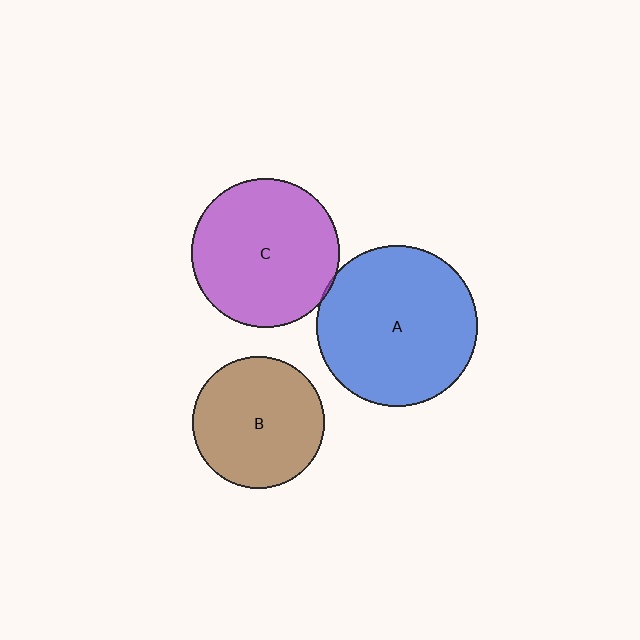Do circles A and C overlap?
Yes.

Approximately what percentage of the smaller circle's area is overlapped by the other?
Approximately 5%.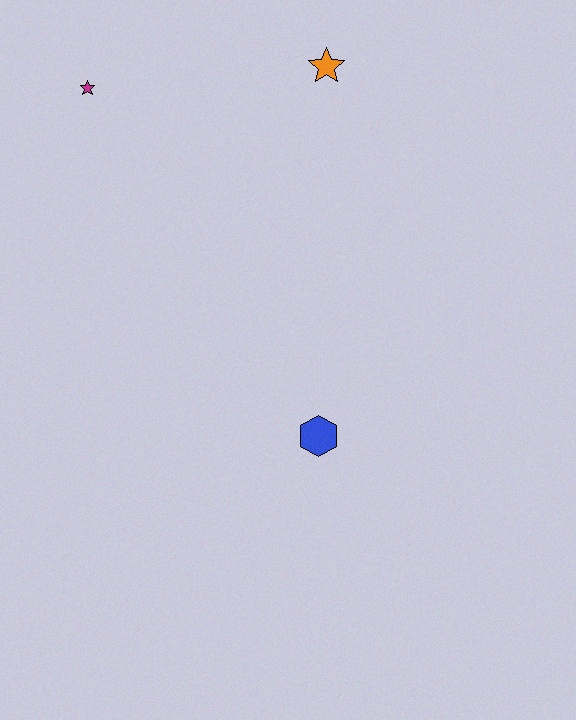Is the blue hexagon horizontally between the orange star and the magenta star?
Yes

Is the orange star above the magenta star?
Yes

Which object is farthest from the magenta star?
The blue hexagon is farthest from the magenta star.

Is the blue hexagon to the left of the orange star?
Yes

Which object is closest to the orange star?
The magenta star is closest to the orange star.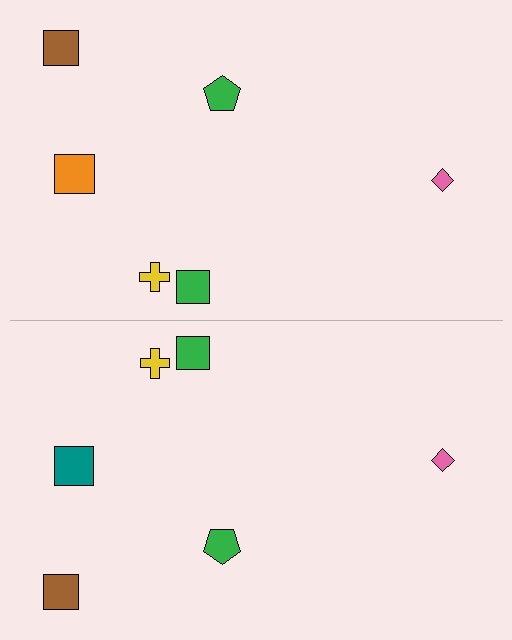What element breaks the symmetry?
The teal square on the bottom side breaks the symmetry — its mirror counterpart is orange.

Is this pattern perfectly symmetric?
No, the pattern is not perfectly symmetric. The teal square on the bottom side breaks the symmetry — its mirror counterpart is orange.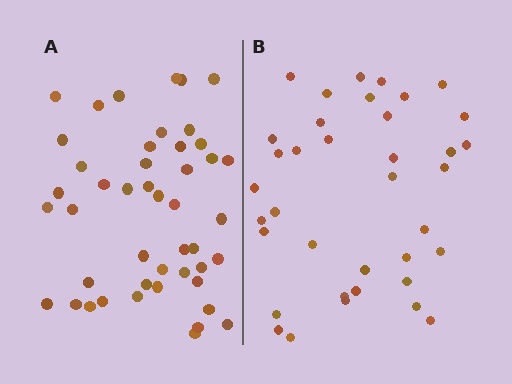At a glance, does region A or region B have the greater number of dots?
Region A (the left region) has more dots.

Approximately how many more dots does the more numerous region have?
Region A has roughly 8 or so more dots than region B.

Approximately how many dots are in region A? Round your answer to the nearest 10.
About 50 dots. (The exact count is 46, which rounds to 50.)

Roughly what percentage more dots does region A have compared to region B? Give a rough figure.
About 25% more.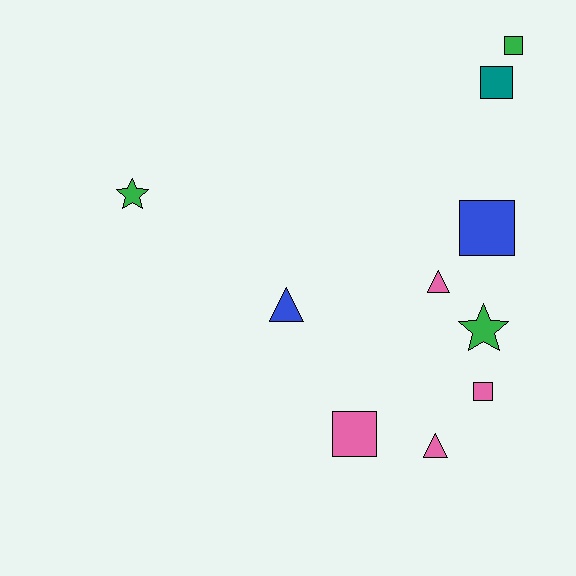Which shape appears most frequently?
Square, with 5 objects.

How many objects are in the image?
There are 10 objects.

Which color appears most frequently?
Pink, with 4 objects.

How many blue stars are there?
There are no blue stars.